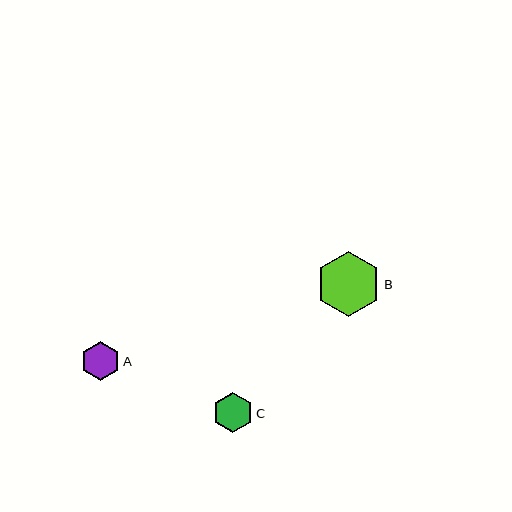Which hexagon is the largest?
Hexagon B is the largest with a size of approximately 65 pixels.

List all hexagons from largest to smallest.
From largest to smallest: B, C, A.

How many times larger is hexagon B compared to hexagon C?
Hexagon B is approximately 1.6 times the size of hexagon C.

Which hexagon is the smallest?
Hexagon A is the smallest with a size of approximately 38 pixels.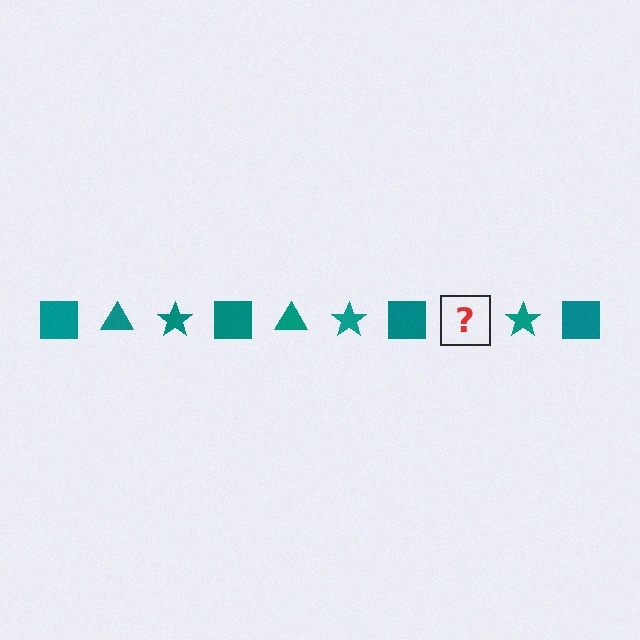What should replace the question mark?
The question mark should be replaced with a teal triangle.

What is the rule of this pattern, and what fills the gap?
The rule is that the pattern cycles through square, triangle, star shapes in teal. The gap should be filled with a teal triangle.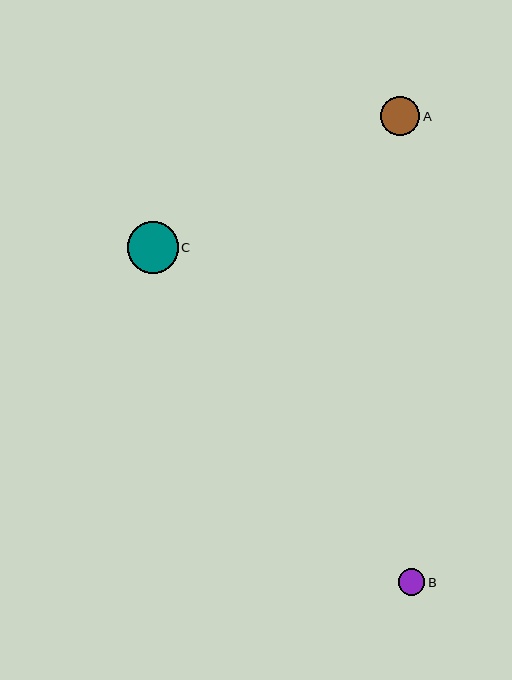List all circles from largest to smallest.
From largest to smallest: C, A, B.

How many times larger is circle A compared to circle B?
Circle A is approximately 1.5 times the size of circle B.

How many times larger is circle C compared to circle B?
Circle C is approximately 1.9 times the size of circle B.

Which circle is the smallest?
Circle B is the smallest with a size of approximately 27 pixels.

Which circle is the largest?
Circle C is the largest with a size of approximately 51 pixels.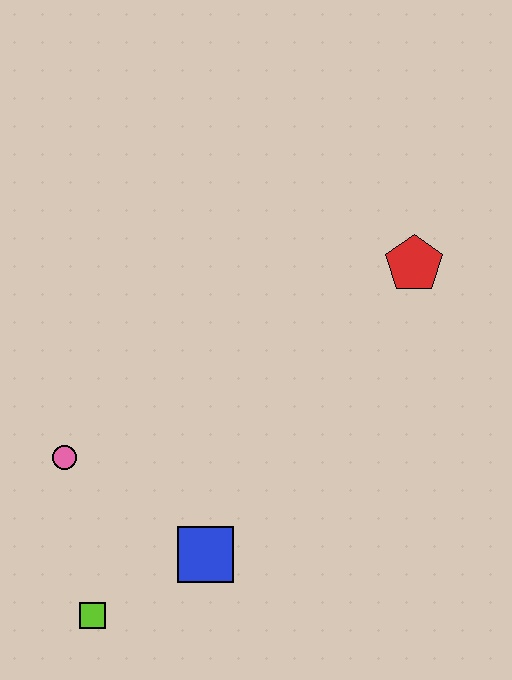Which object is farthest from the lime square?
The red pentagon is farthest from the lime square.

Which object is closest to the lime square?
The blue square is closest to the lime square.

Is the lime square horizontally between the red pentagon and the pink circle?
Yes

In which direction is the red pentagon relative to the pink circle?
The red pentagon is to the right of the pink circle.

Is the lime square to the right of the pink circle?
Yes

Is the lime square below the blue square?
Yes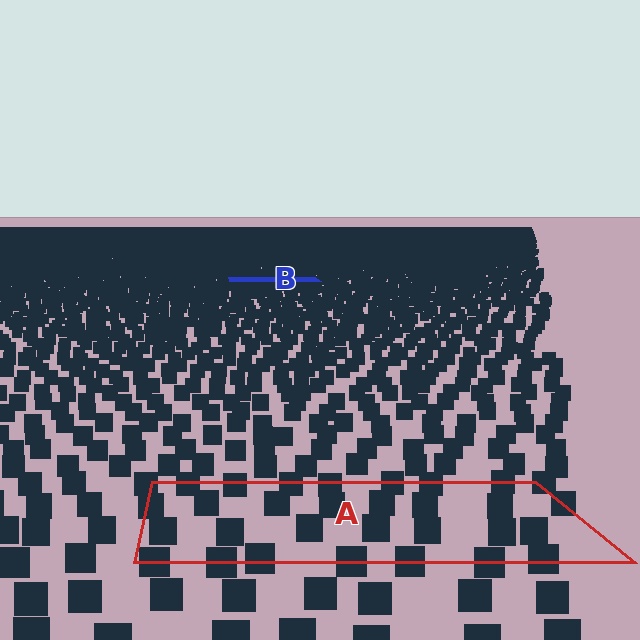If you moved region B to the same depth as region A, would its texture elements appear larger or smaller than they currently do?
They would appear larger. At a closer depth, the same texture elements are projected at a bigger on-screen size.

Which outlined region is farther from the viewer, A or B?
Region B is farther from the viewer — the texture elements inside it appear smaller and more densely packed.